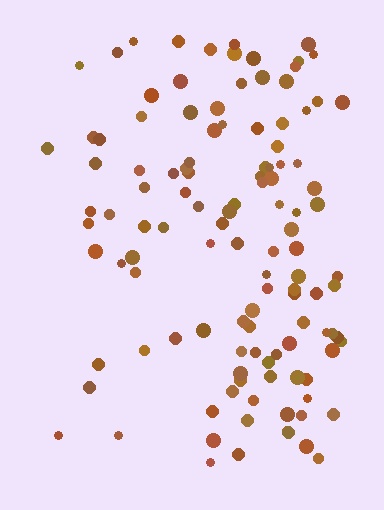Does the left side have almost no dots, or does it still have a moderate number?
Still a moderate number, just noticeably fewer than the right.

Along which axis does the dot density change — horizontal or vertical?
Horizontal.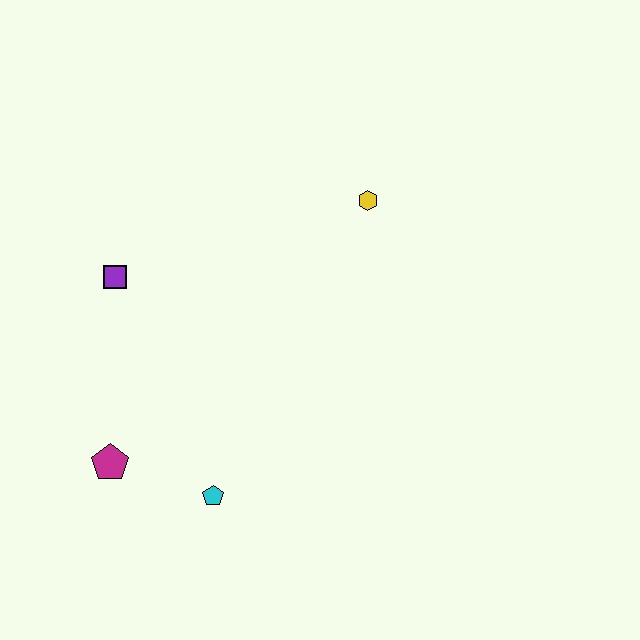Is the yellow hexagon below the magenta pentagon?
No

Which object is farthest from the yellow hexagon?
The magenta pentagon is farthest from the yellow hexagon.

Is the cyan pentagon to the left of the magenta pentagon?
No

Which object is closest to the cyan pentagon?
The magenta pentagon is closest to the cyan pentagon.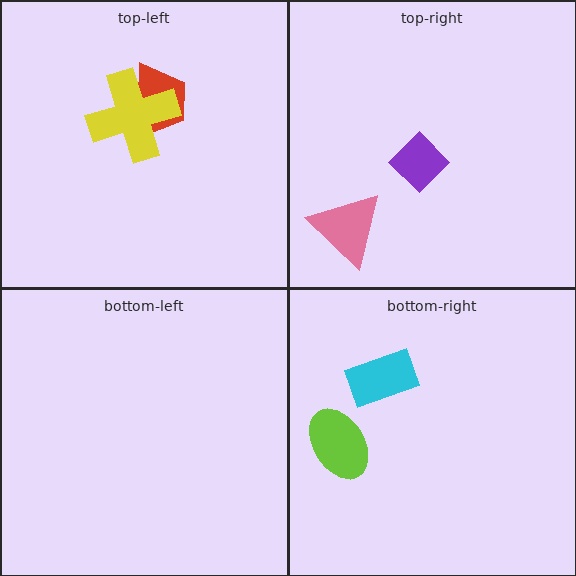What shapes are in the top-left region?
The red trapezoid, the yellow cross.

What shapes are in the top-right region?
The pink triangle, the purple diamond.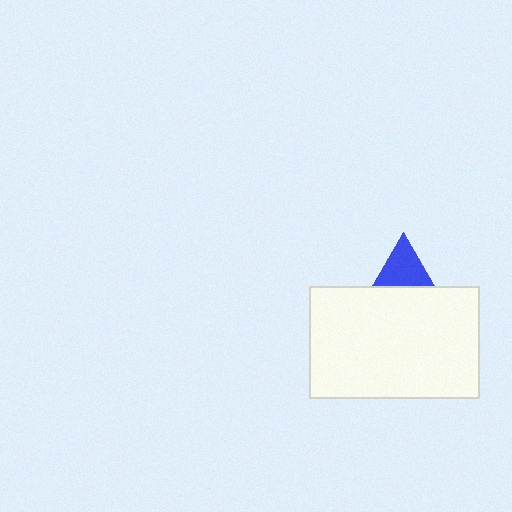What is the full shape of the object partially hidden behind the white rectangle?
The partially hidden object is a blue triangle.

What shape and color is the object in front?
The object in front is a white rectangle.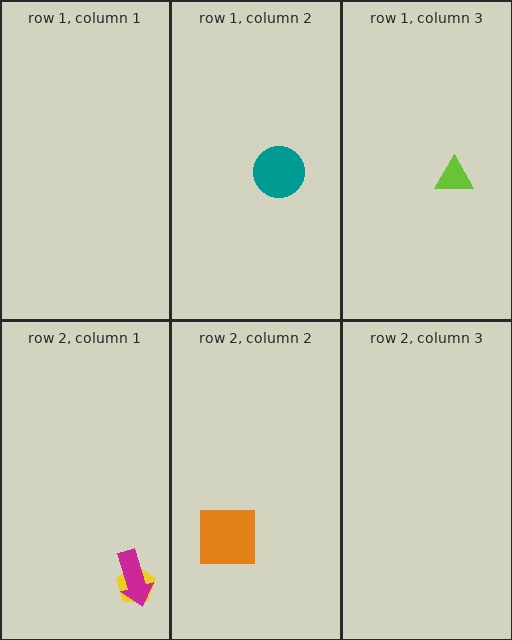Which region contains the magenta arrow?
The row 2, column 1 region.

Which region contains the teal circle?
The row 1, column 2 region.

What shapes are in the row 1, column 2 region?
The teal circle.